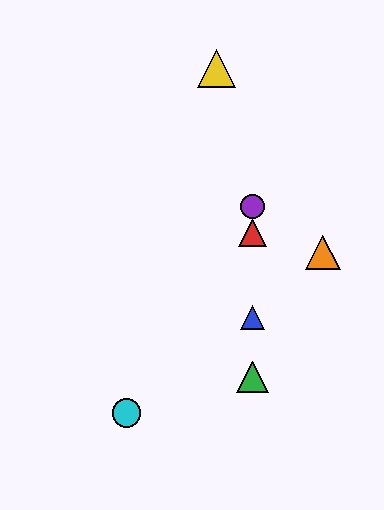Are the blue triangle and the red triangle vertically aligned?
Yes, both are at x≈252.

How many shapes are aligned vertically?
4 shapes (the red triangle, the blue triangle, the green triangle, the purple circle) are aligned vertically.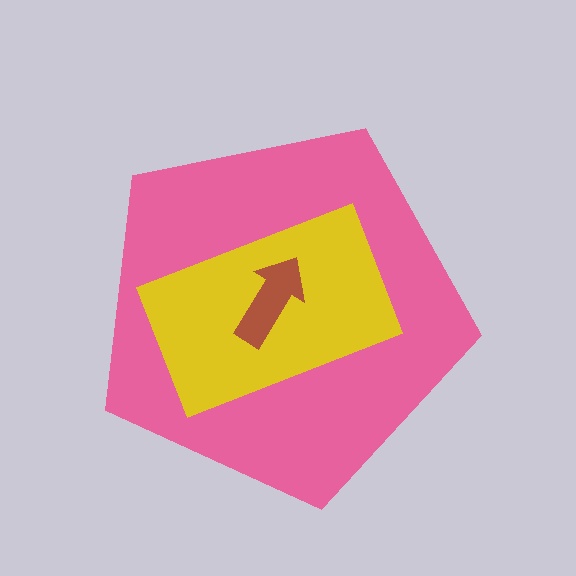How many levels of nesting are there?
3.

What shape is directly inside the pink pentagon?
The yellow rectangle.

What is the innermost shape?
The brown arrow.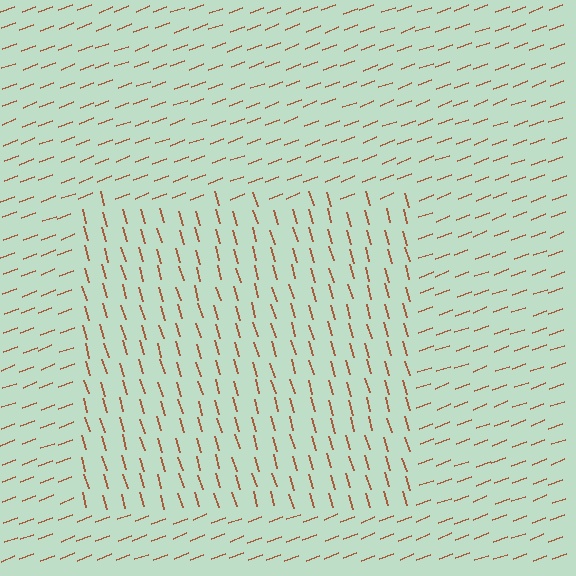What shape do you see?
I see a rectangle.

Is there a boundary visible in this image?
Yes, there is a texture boundary formed by a change in line orientation.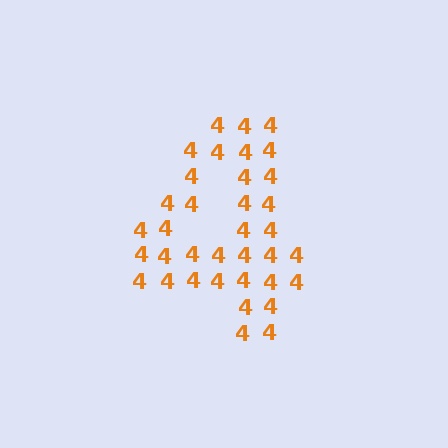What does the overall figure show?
The overall figure shows the digit 4.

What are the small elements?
The small elements are digit 4's.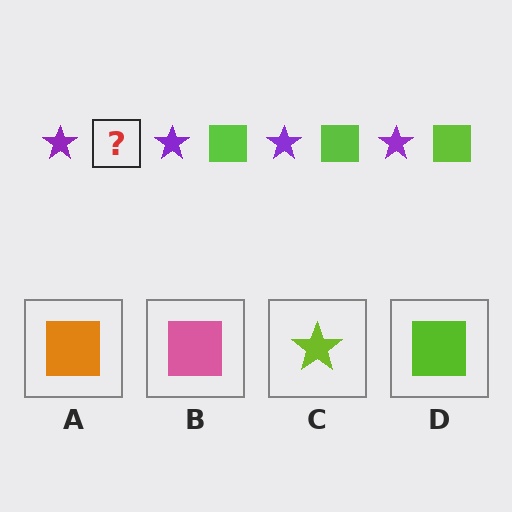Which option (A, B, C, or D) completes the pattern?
D.